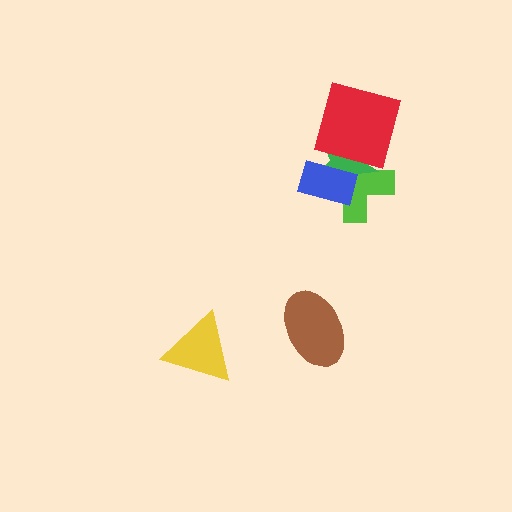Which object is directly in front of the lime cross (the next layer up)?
The green star is directly in front of the lime cross.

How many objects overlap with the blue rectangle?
2 objects overlap with the blue rectangle.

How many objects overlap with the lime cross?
3 objects overlap with the lime cross.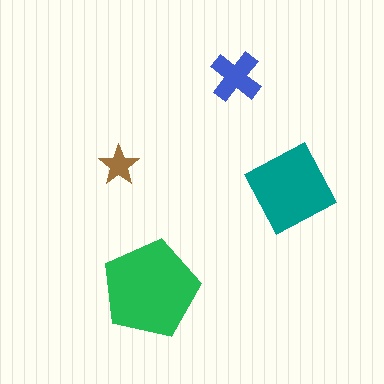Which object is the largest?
The green pentagon.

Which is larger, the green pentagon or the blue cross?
The green pentagon.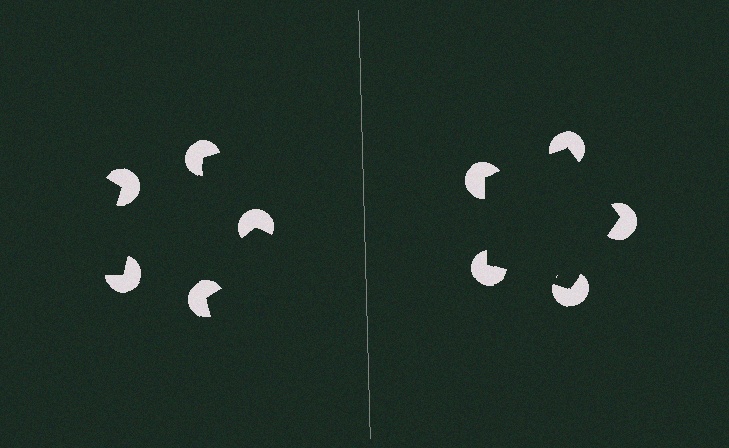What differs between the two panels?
The pac-man discs are positioned identically on both sides; only the wedge orientations differ. On the right they align to a pentagon; on the left they are misaligned.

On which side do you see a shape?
An illusory pentagon appears on the right side. On the left side the wedge cuts are rotated, so no coherent shape forms.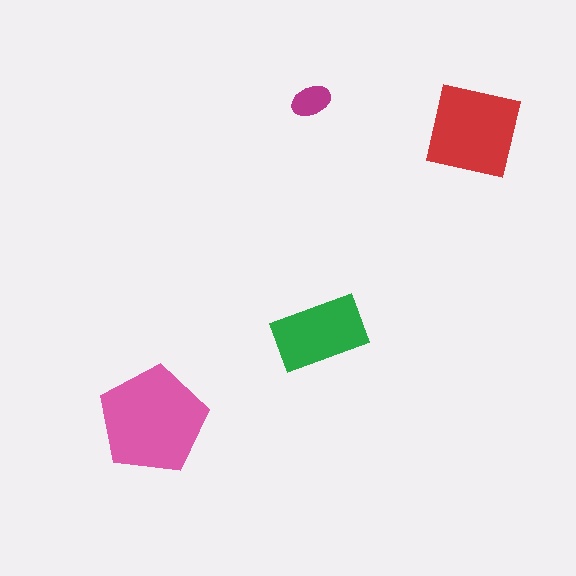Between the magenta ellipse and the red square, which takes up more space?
The red square.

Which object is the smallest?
The magenta ellipse.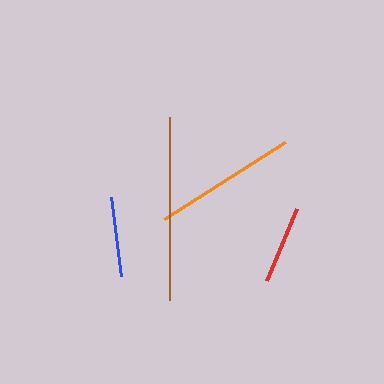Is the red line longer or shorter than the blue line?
The blue line is longer than the red line.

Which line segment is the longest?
The brown line is the longest at approximately 183 pixels.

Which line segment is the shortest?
The red line is the shortest at approximately 78 pixels.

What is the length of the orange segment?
The orange segment is approximately 143 pixels long.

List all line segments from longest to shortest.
From longest to shortest: brown, orange, blue, red.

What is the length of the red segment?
The red segment is approximately 78 pixels long.